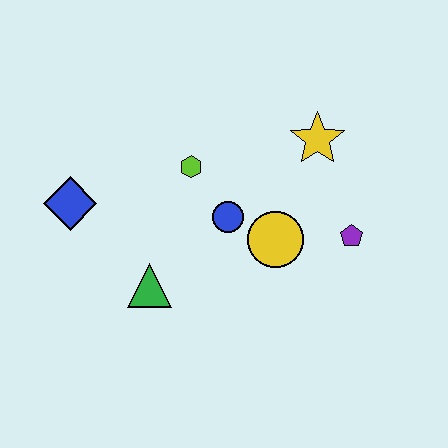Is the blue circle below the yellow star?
Yes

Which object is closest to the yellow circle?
The blue circle is closest to the yellow circle.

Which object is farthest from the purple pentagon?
The blue diamond is farthest from the purple pentagon.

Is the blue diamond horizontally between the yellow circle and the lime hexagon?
No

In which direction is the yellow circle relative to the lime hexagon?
The yellow circle is to the right of the lime hexagon.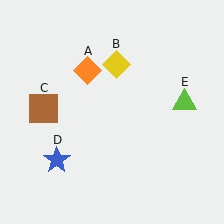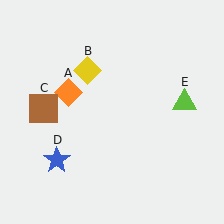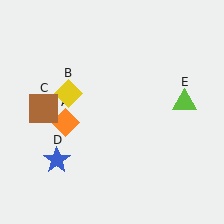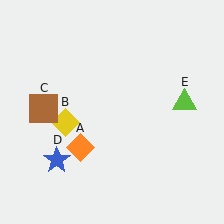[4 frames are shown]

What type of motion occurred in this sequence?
The orange diamond (object A), yellow diamond (object B) rotated counterclockwise around the center of the scene.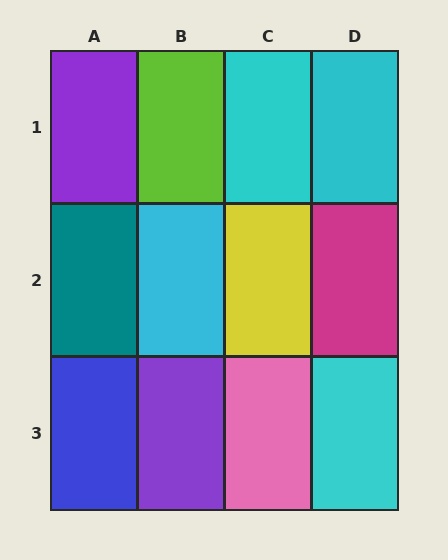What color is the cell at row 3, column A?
Blue.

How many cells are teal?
1 cell is teal.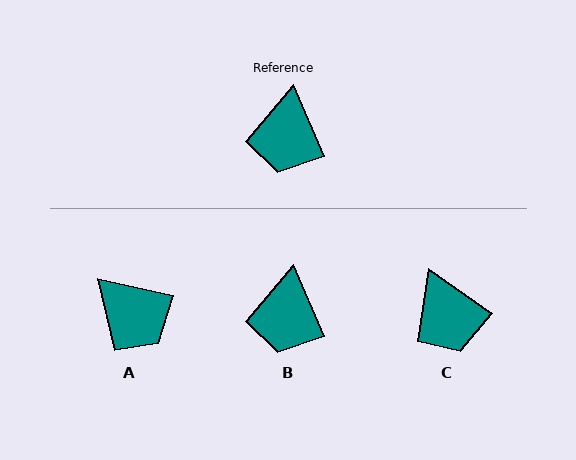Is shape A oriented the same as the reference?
No, it is off by about 54 degrees.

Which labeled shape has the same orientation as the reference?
B.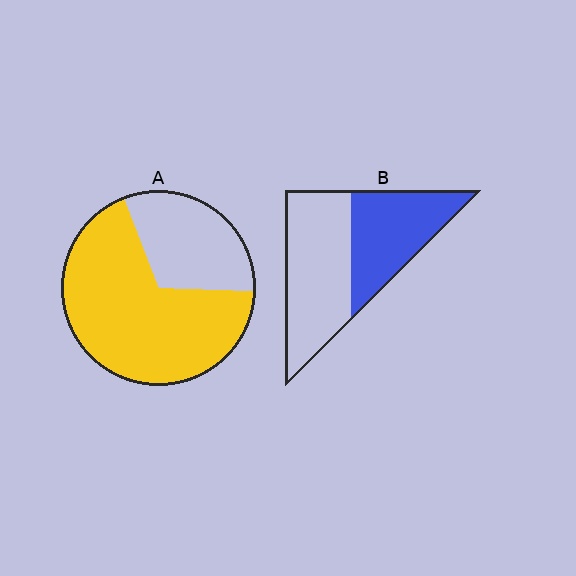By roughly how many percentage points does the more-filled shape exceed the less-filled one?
By roughly 25 percentage points (A over B).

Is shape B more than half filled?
No.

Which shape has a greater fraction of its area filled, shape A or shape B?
Shape A.